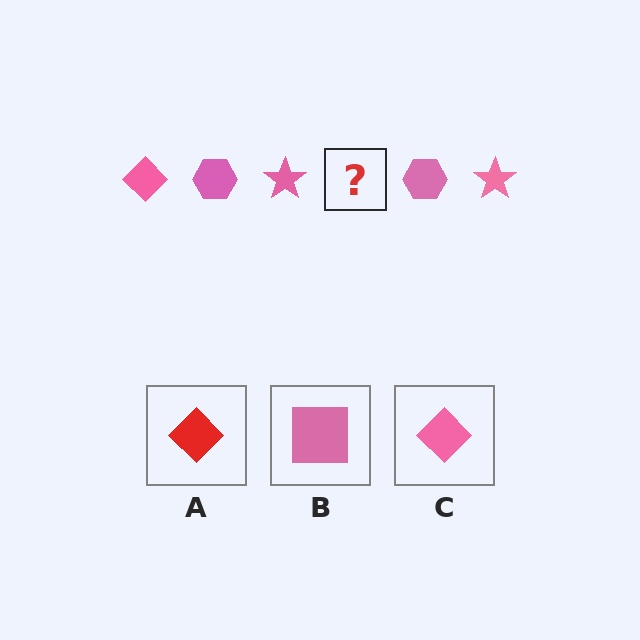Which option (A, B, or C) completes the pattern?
C.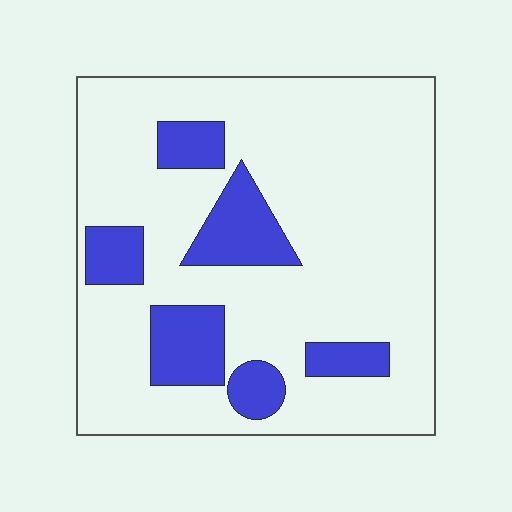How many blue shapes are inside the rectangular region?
6.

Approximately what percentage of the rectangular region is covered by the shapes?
Approximately 20%.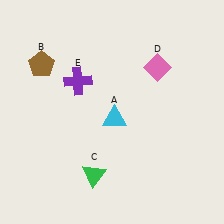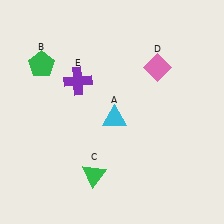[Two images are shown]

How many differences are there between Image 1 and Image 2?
There is 1 difference between the two images.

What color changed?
The pentagon (B) changed from brown in Image 1 to green in Image 2.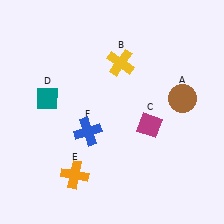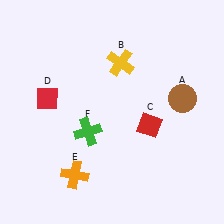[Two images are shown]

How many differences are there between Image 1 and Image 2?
There are 3 differences between the two images.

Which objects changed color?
C changed from magenta to red. D changed from teal to red. F changed from blue to green.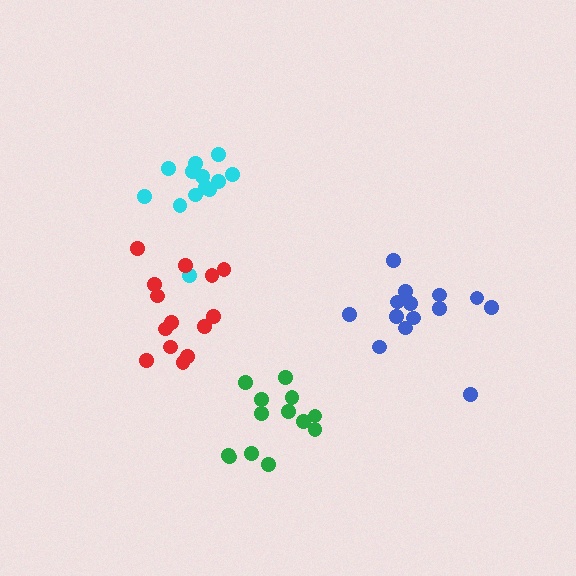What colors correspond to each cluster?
The clusters are colored: cyan, blue, red, green.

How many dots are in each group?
Group 1: 13 dots, Group 2: 14 dots, Group 3: 14 dots, Group 4: 13 dots (54 total).